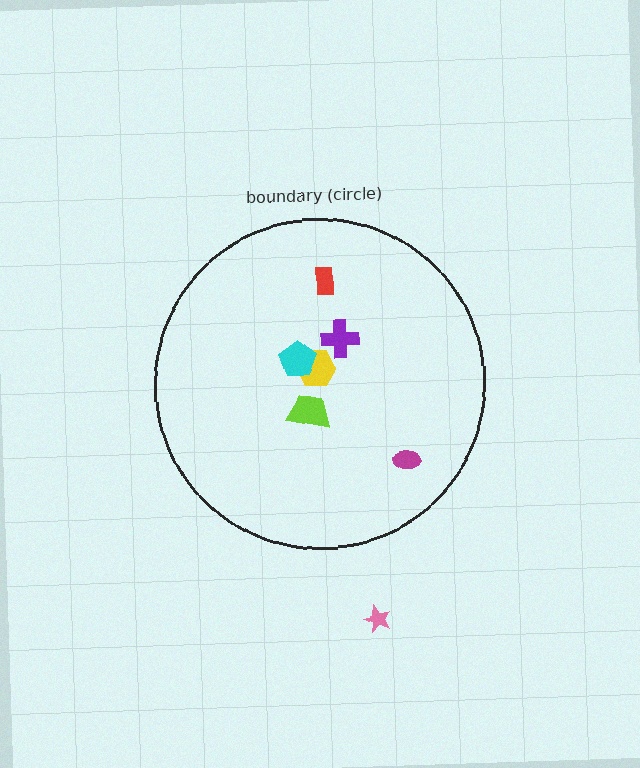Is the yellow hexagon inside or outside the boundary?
Inside.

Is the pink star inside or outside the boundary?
Outside.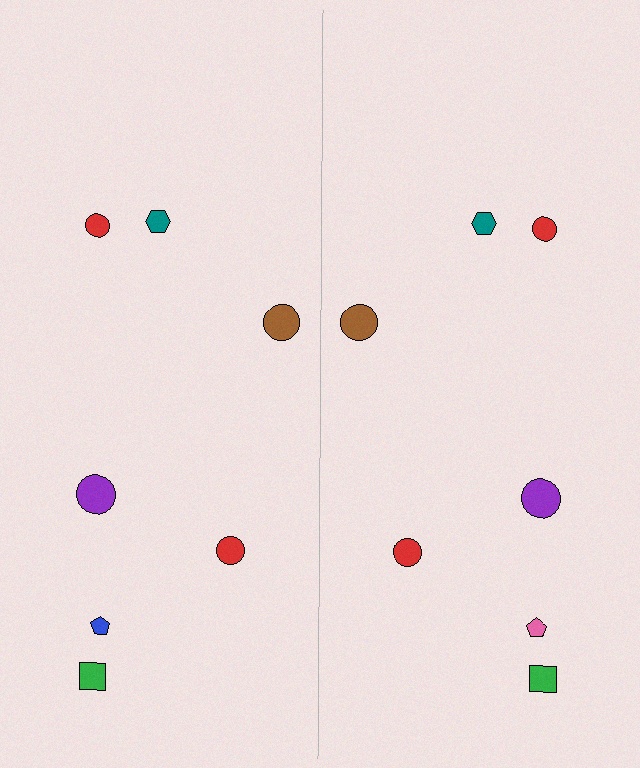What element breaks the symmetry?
The pink pentagon on the right side breaks the symmetry — its mirror counterpart is blue.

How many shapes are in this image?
There are 14 shapes in this image.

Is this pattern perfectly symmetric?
No, the pattern is not perfectly symmetric. The pink pentagon on the right side breaks the symmetry — its mirror counterpart is blue.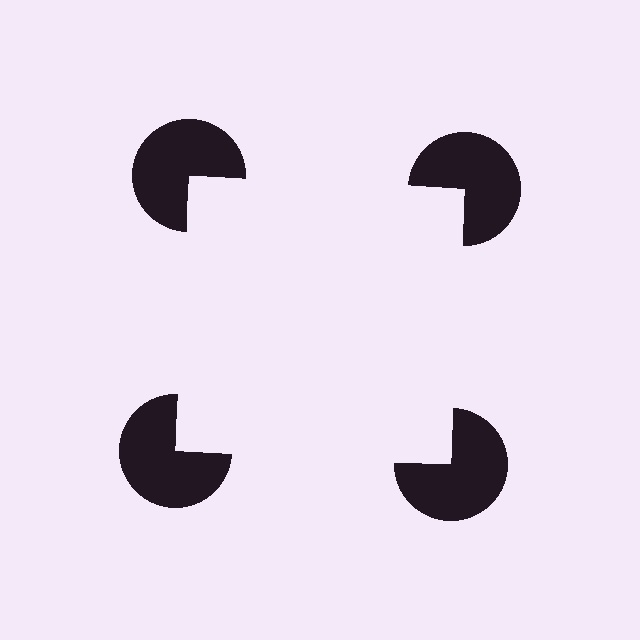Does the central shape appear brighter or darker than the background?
It typically appears slightly brighter than the background, even though no actual brightness change is drawn.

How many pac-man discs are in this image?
There are 4 — one at each vertex of the illusory square.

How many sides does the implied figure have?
4 sides.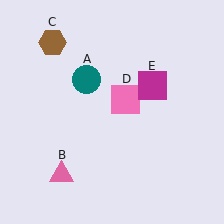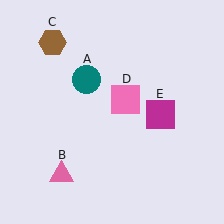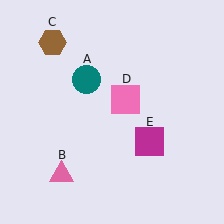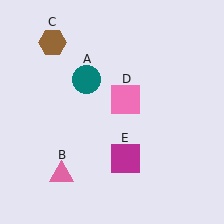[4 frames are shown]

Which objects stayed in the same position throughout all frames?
Teal circle (object A) and pink triangle (object B) and brown hexagon (object C) and pink square (object D) remained stationary.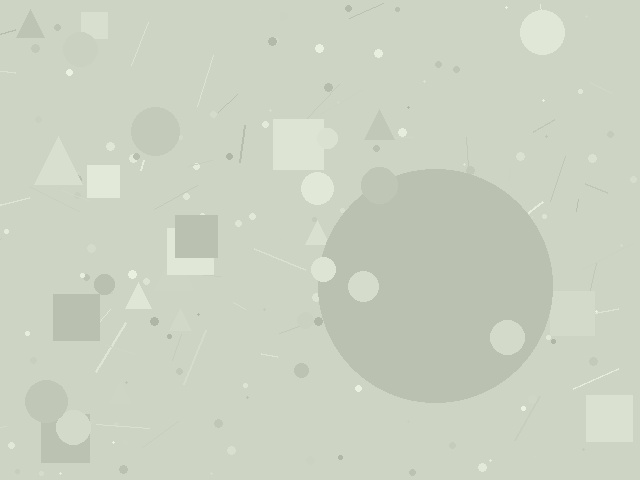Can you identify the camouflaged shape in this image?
The camouflaged shape is a circle.